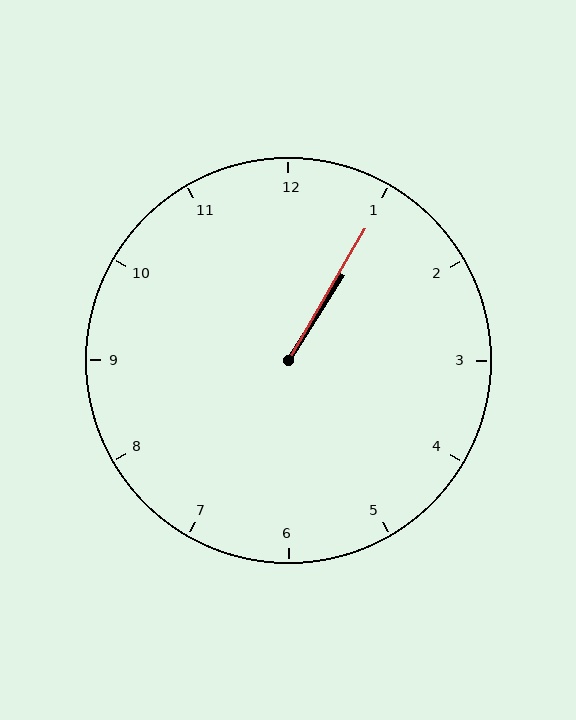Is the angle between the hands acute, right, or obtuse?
It is acute.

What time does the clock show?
1:05.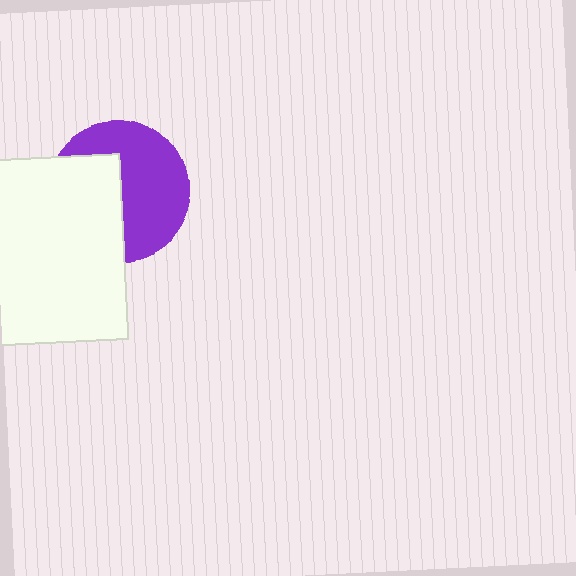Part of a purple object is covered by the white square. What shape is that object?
It is a circle.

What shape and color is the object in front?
The object in front is a white square.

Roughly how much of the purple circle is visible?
About half of it is visible (roughly 57%).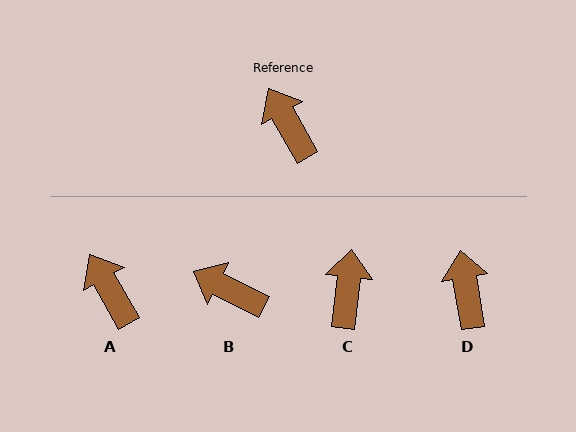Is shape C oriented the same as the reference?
No, it is off by about 36 degrees.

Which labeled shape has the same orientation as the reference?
A.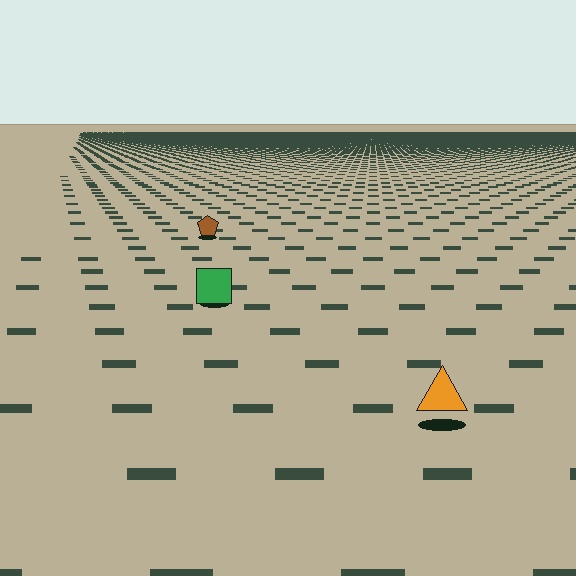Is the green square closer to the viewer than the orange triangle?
No. The orange triangle is closer — you can tell from the texture gradient: the ground texture is coarser near it.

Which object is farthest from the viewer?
The brown pentagon is farthest from the viewer. It appears smaller and the ground texture around it is denser.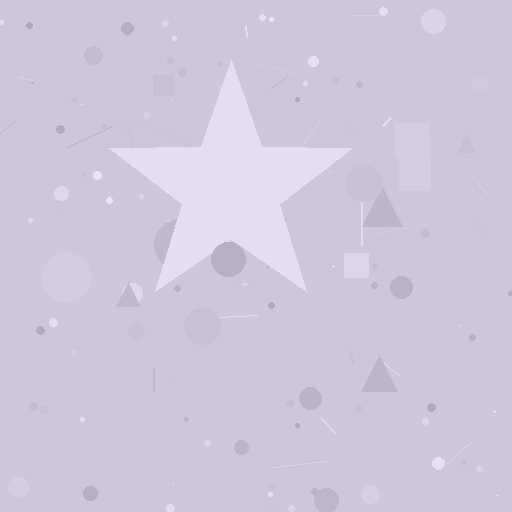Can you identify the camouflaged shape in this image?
The camouflaged shape is a star.